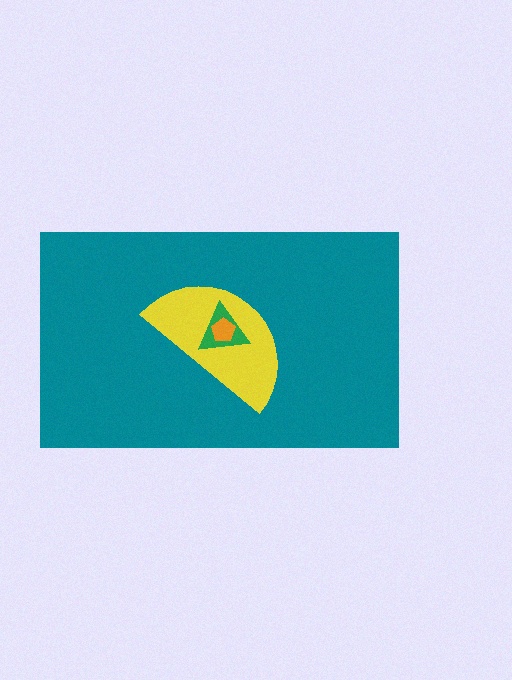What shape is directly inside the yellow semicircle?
The green triangle.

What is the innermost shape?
The orange pentagon.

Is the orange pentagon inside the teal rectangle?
Yes.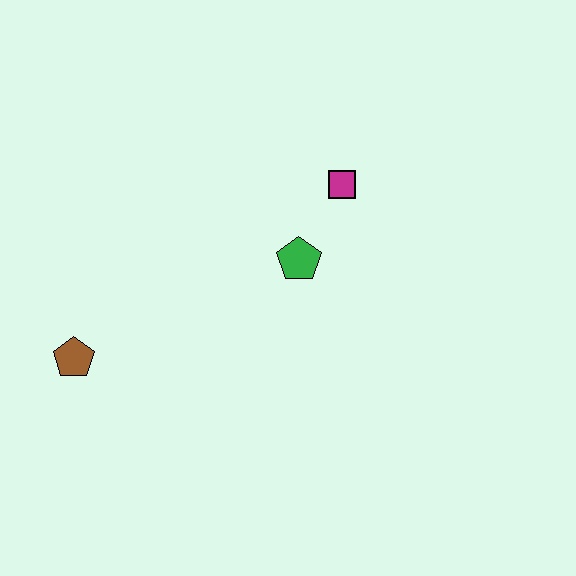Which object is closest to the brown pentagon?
The green pentagon is closest to the brown pentagon.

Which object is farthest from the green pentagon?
The brown pentagon is farthest from the green pentagon.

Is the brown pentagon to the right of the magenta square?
No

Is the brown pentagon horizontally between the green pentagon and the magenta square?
No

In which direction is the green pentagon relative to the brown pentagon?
The green pentagon is to the right of the brown pentagon.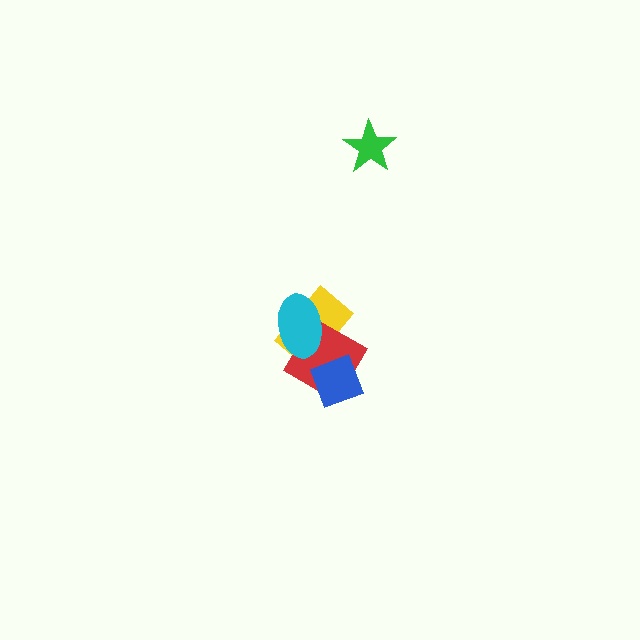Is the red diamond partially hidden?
Yes, it is partially covered by another shape.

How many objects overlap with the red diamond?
3 objects overlap with the red diamond.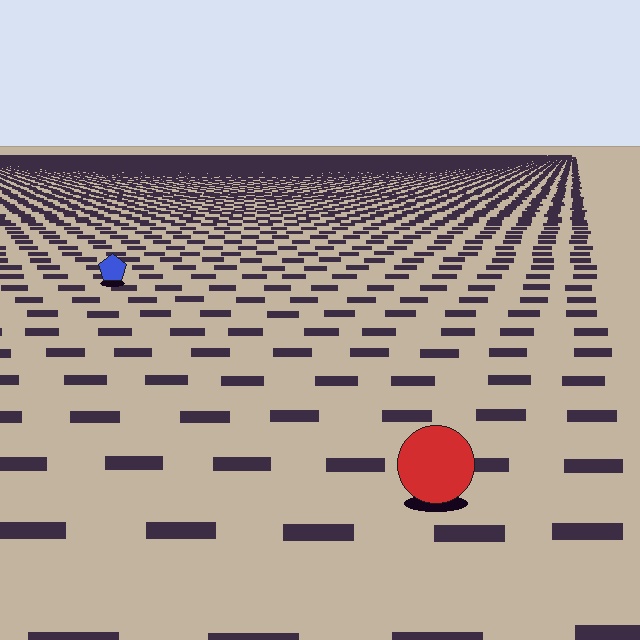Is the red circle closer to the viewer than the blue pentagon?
Yes. The red circle is closer — you can tell from the texture gradient: the ground texture is coarser near it.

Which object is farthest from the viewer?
The blue pentagon is farthest from the viewer. It appears smaller and the ground texture around it is denser.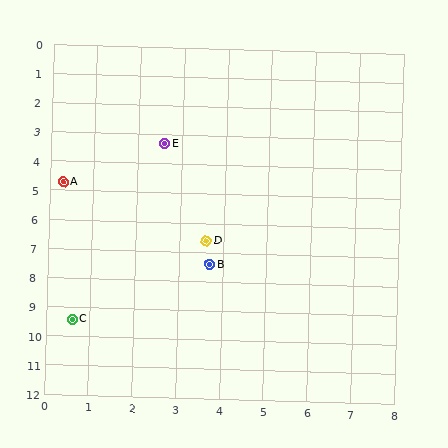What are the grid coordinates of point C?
Point C is at approximately (0.6, 9.4).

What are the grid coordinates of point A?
Point A is at approximately (0.3, 4.7).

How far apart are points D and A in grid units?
Points D and A are about 3.8 grid units apart.